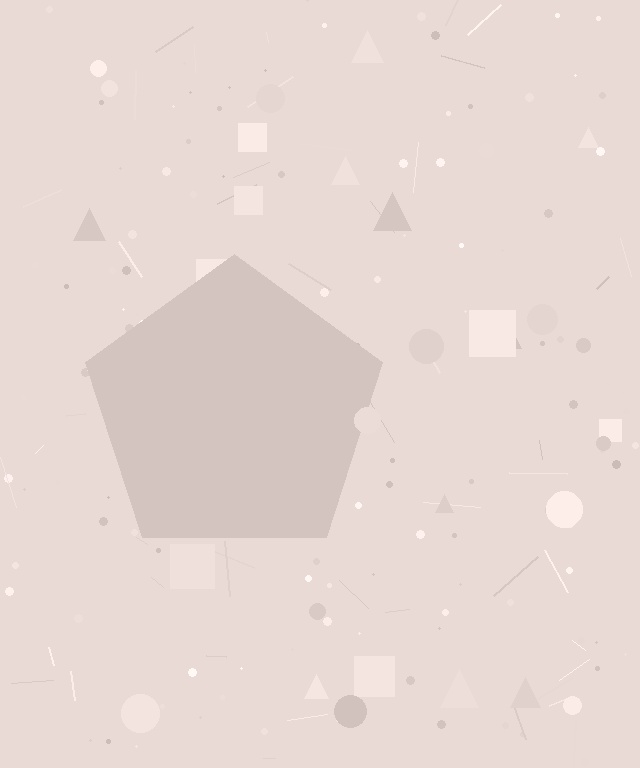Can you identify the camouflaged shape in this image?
The camouflaged shape is a pentagon.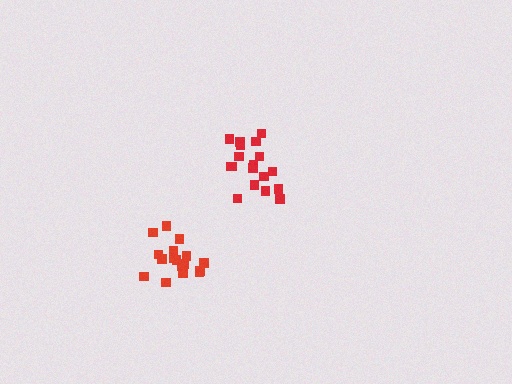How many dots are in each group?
Group 1: 18 dots, Group 2: 17 dots (35 total).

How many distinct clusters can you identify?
There are 2 distinct clusters.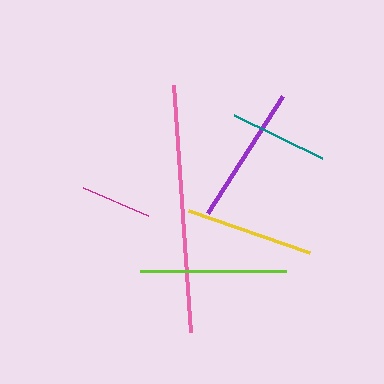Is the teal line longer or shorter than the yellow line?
The yellow line is longer than the teal line.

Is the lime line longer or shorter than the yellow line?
The lime line is longer than the yellow line.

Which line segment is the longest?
The pink line is the longest at approximately 247 pixels.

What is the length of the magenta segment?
The magenta segment is approximately 71 pixels long.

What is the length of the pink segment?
The pink segment is approximately 247 pixels long.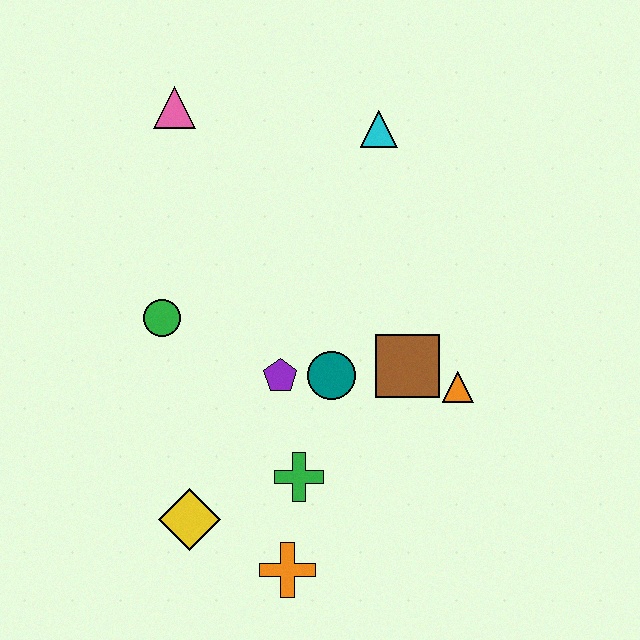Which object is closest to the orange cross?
The green cross is closest to the orange cross.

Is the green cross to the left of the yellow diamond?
No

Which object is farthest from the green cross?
The pink triangle is farthest from the green cross.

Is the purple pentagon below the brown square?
Yes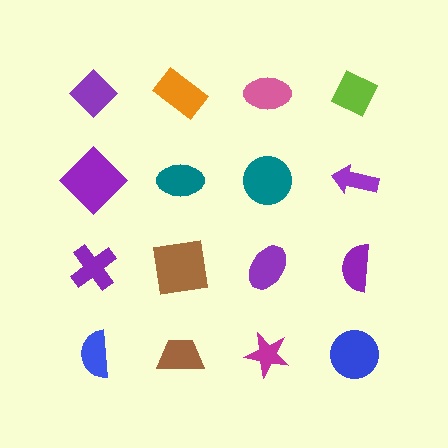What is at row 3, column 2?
A brown square.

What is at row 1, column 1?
A purple diamond.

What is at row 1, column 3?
A pink ellipse.